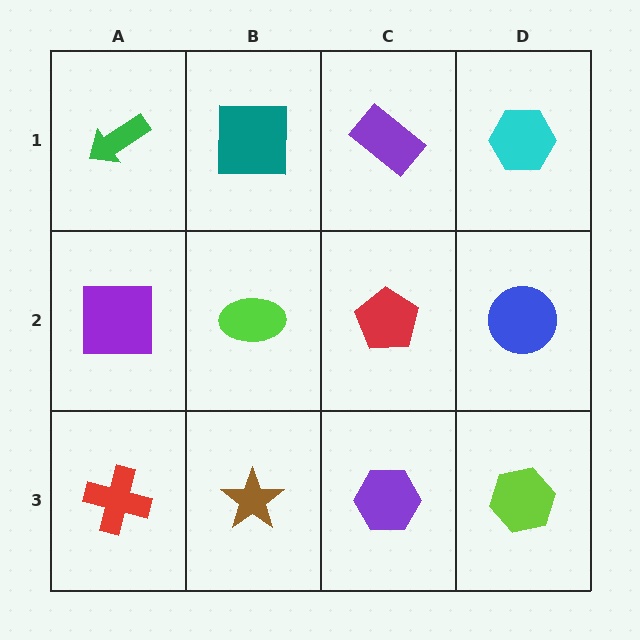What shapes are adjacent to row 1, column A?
A purple square (row 2, column A), a teal square (row 1, column B).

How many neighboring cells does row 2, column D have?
3.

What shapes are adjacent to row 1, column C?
A red pentagon (row 2, column C), a teal square (row 1, column B), a cyan hexagon (row 1, column D).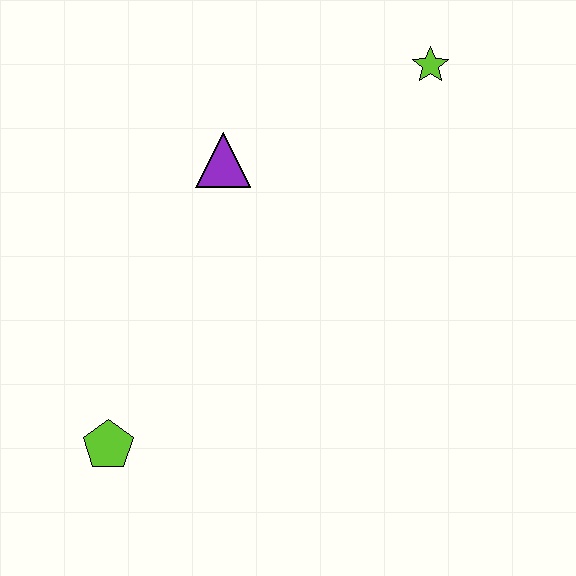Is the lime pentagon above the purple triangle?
No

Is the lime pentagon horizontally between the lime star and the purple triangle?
No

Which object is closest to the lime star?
The purple triangle is closest to the lime star.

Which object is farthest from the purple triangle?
The lime pentagon is farthest from the purple triangle.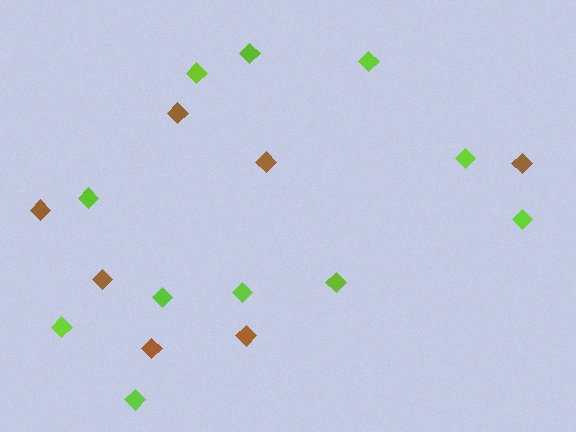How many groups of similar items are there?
There are 2 groups: one group of brown diamonds (7) and one group of lime diamonds (11).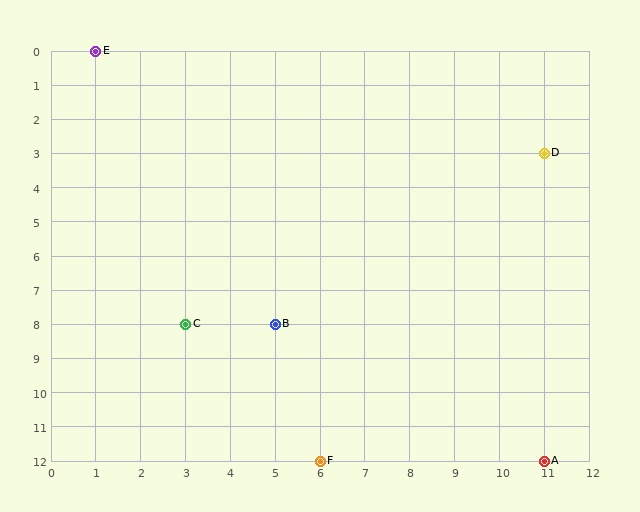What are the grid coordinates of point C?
Point C is at grid coordinates (3, 8).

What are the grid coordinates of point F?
Point F is at grid coordinates (6, 12).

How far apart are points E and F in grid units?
Points E and F are 5 columns and 12 rows apart (about 13.0 grid units diagonally).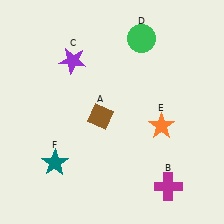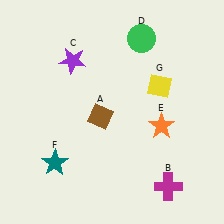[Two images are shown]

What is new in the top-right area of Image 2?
A yellow diamond (G) was added in the top-right area of Image 2.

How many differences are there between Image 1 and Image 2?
There is 1 difference between the two images.